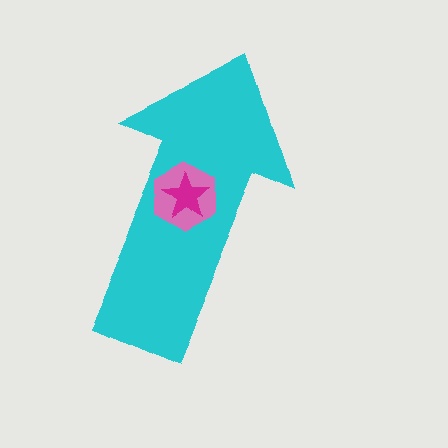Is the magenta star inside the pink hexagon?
Yes.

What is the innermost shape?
The magenta star.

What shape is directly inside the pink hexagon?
The magenta star.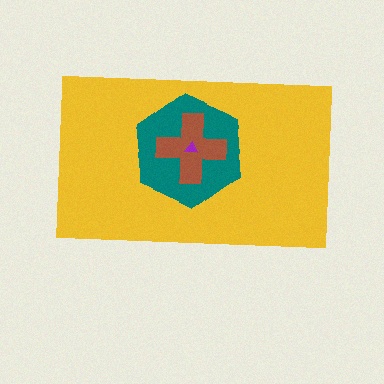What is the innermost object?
The purple triangle.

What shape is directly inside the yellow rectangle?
The teal hexagon.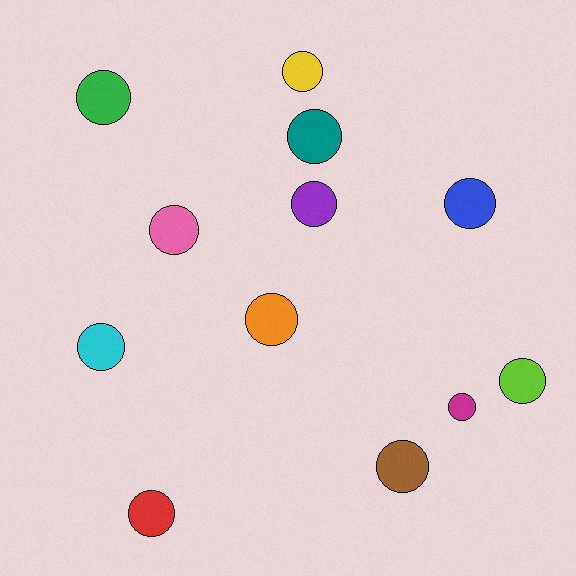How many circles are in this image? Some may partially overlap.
There are 12 circles.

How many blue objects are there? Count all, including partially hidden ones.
There is 1 blue object.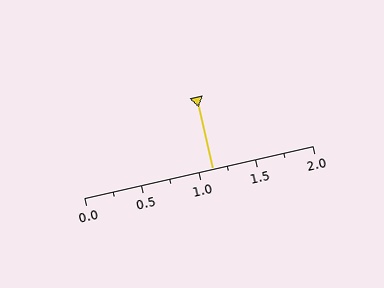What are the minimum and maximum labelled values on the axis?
The axis runs from 0.0 to 2.0.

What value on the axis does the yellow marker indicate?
The marker indicates approximately 1.12.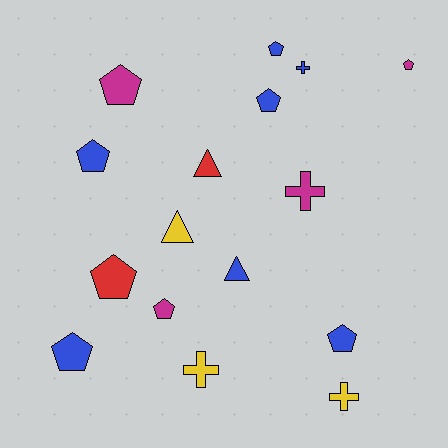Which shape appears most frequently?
Pentagon, with 9 objects.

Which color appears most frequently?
Blue, with 7 objects.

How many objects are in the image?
There are 16 objects.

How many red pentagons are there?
There is 1 red pentagon.